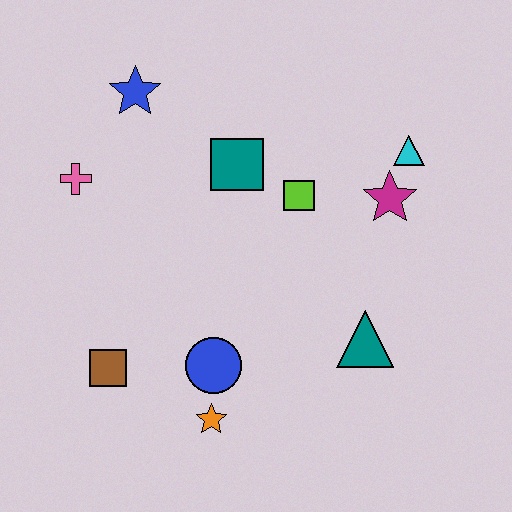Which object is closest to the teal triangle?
The magenta star is closest to the teal triangle.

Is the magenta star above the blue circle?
Yes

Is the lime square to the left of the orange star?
No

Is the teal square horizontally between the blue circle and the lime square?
Yes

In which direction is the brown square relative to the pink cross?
The brown square is below the pink cross.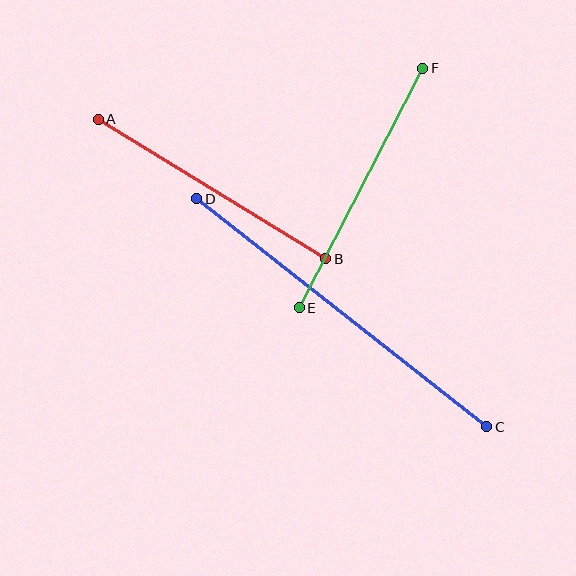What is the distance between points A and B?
The distance is approximately 267 pixels.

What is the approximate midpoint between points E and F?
The midpoint is at approximately (361, 188) pixels.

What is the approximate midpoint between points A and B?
The midpoint is at approximately (212, 189) pixels.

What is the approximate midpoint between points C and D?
The midpoint is at approximately (342, 313) pixels.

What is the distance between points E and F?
The distance is approximately 270 pixels.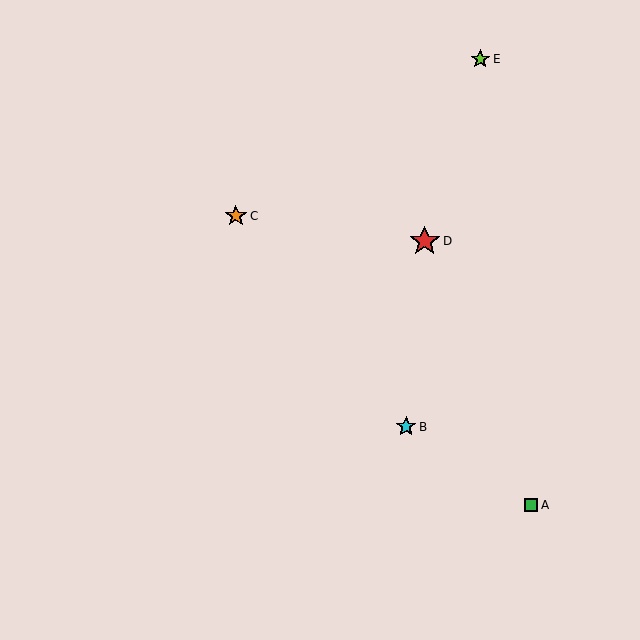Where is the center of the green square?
The center of the green square is at (531, 505).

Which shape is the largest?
The red star (labeled D) is the largest.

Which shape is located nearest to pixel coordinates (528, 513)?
The green square (labeled A) at (531, 505) is nearest to that location.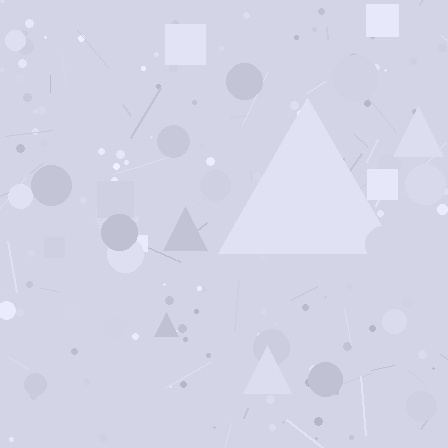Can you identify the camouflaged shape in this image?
The camouflaged shape is a triangle.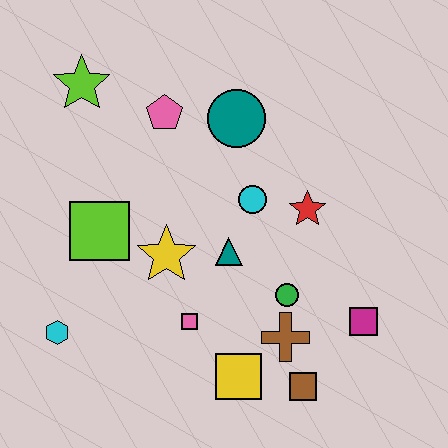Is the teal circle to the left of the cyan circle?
Yes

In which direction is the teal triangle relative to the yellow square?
The teal triangle is above the yellow square.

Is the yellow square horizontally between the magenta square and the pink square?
Yes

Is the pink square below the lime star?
Yes